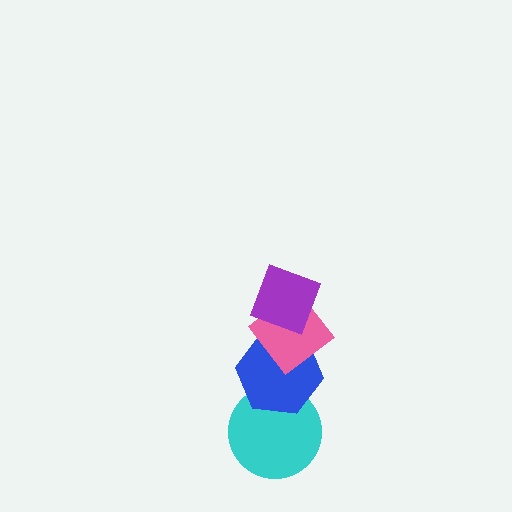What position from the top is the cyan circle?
The cyan circle is 4th from the top.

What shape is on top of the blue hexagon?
The pink diamond is on top of the blue hexagon.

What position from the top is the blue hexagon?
The blue hexagon is 3rd from the top.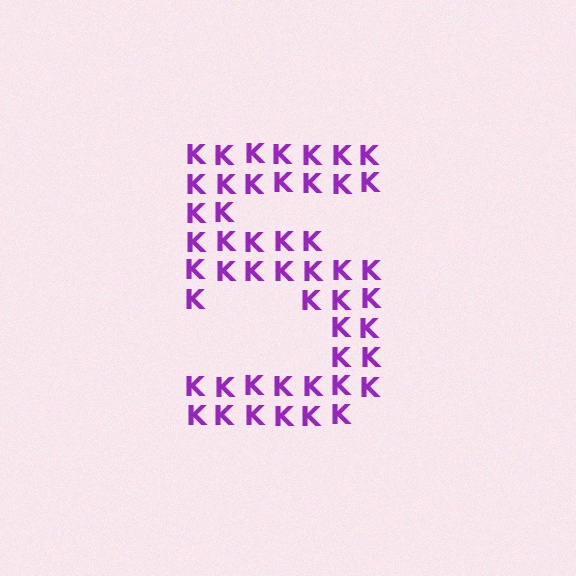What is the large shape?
The large shape is the digit 5.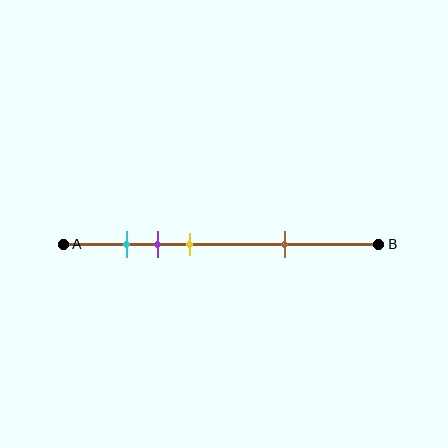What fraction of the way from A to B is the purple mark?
The purple mark is approximately 30% (0.3) of the way from A to B.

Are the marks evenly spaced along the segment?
No, the marks are not evenly spaced.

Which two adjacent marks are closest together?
The cyan and purple marks are the closest adjacent pair.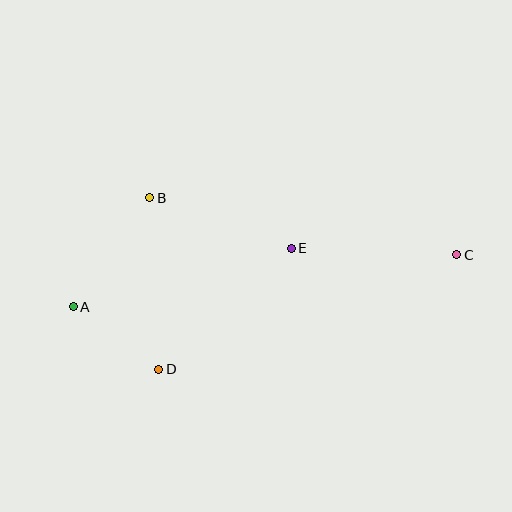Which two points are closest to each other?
Points A and D are closest to each other.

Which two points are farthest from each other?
Points A and C are farthest from each other.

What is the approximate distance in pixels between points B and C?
The distance between B and C is approximately 312 pixels.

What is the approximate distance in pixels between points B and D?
The distance between B and D is approximately 172 pixels.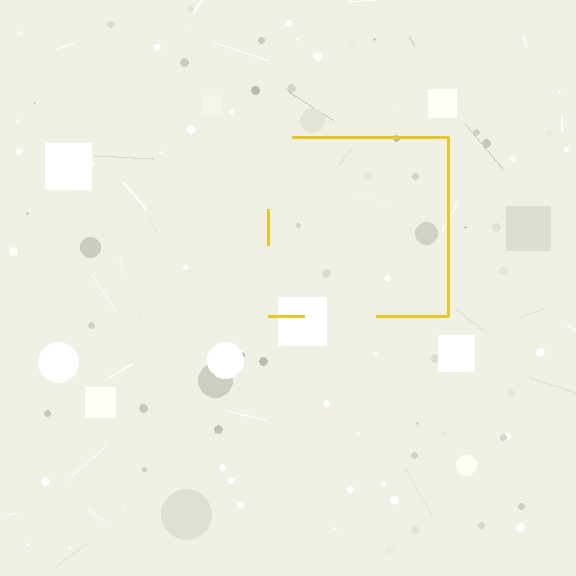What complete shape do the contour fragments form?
The contour fragments form a square.